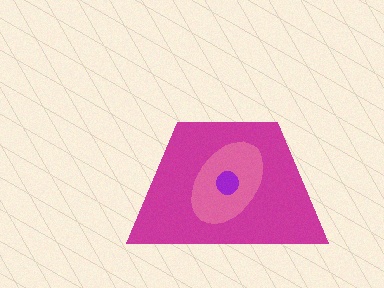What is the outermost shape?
The magenta trapezoid.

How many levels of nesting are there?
3.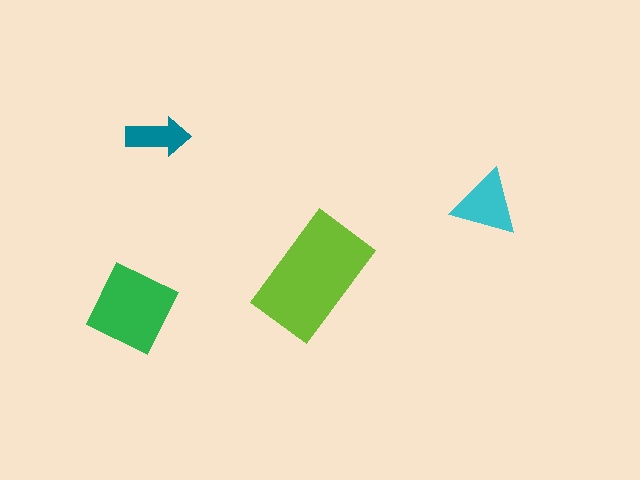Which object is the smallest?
The teal arrow.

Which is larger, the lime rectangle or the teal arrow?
The lime rectangle.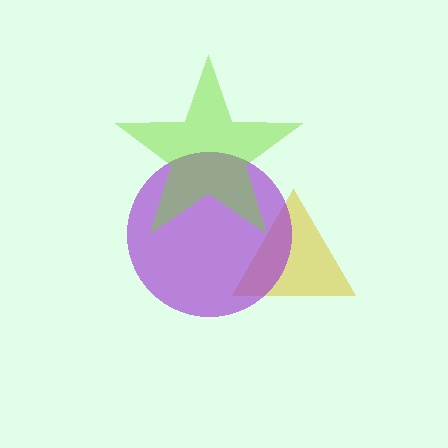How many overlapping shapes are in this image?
There are 3 overlapping shapes in the image.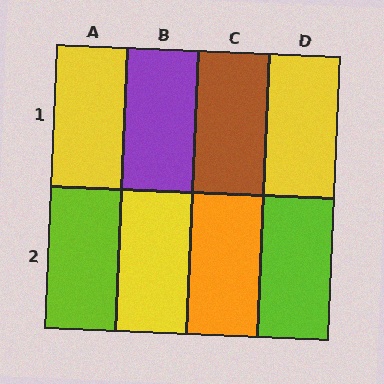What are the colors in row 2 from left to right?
Lime, yellow, orange, lime.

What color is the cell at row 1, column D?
Yellow.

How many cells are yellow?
3 cells are yellow.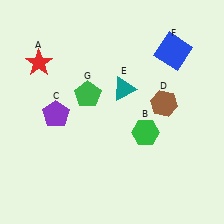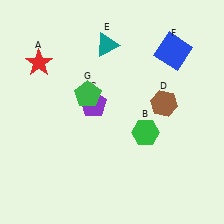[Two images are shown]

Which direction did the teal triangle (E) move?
The teal triangle (E) moved up.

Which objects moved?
The objects that moved are: the purple pentagon (C), the teal triangle (E).